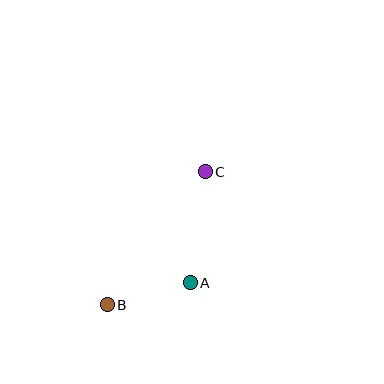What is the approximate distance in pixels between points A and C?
The distance between A and C is approximately 112 pixels.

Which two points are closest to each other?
Points A and B are closest to each other.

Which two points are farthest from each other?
Points B and C are farthest from each other.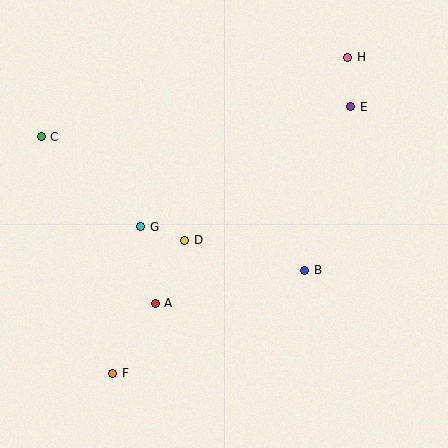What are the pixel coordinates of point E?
Point E is at (351, 107).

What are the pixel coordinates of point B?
Point B is at (305, 270).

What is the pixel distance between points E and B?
The distance between E and B is 170 pixels.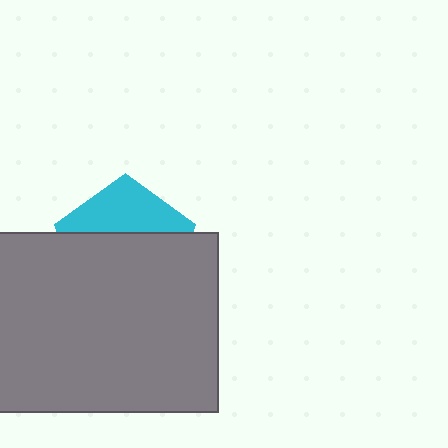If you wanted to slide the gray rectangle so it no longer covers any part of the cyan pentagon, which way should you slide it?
Slide it down — that is the most direct way to separate the two shapes.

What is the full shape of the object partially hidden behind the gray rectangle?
The partially hidden object is a cyan pentagon.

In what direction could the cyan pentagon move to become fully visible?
The cyan pentagon could move up. That would shift it out from behind the gray rectangle entirely.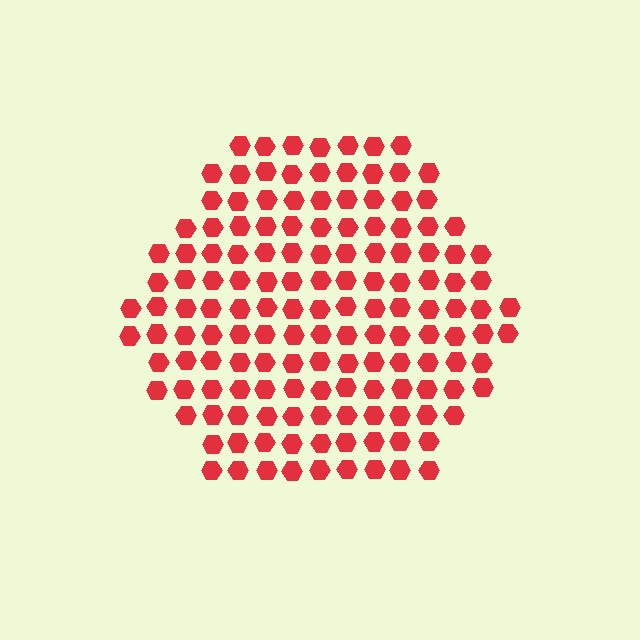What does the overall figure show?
The overall figure shows a hexagon.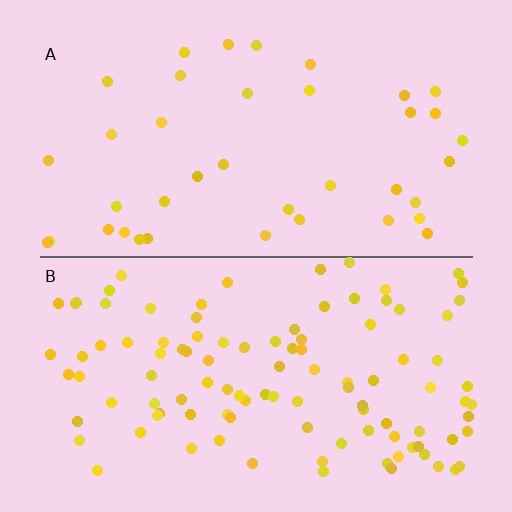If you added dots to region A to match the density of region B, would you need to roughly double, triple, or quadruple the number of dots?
Approximately triple.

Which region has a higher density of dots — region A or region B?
B (the bottom).